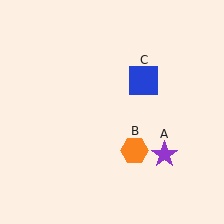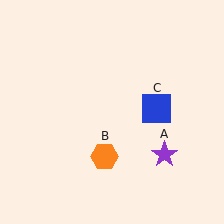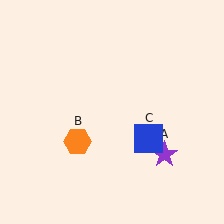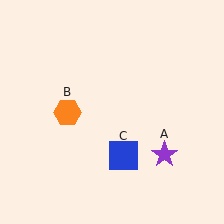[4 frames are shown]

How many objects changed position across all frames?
2 objects changed position: orange hexagon (object B), blue square (object C).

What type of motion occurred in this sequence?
The orange hexagon (object B), blue square (object C) rotated clockwise around the center of the scene.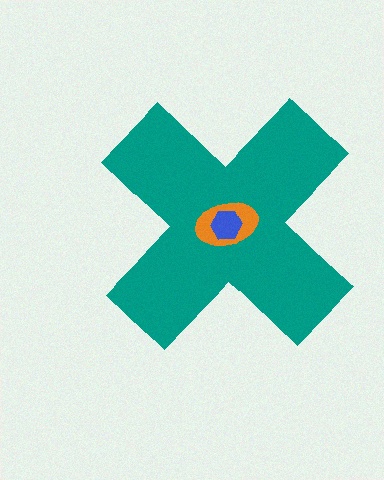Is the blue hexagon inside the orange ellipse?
Yes.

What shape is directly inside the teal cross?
The orange ellipse.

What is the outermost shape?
The teal cross.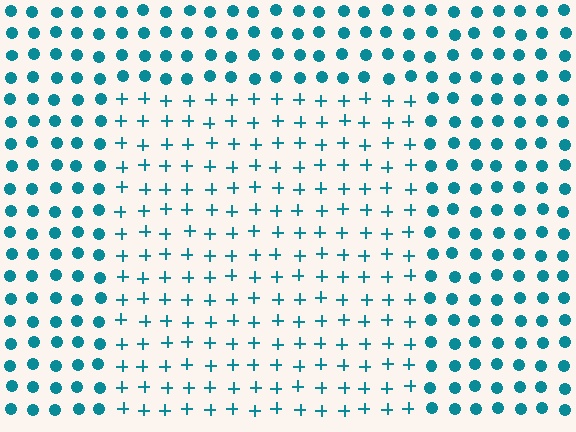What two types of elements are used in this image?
The image uses plus signs inside the rectangle region and circles outside it.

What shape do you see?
I see a rectangle.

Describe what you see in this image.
The image is filled with small teal elements arranged in a uniform grid. A rectangle-shaped region contains plus signs, while the surrounding area contains circles. The boundary is defined purely by the change in element shape.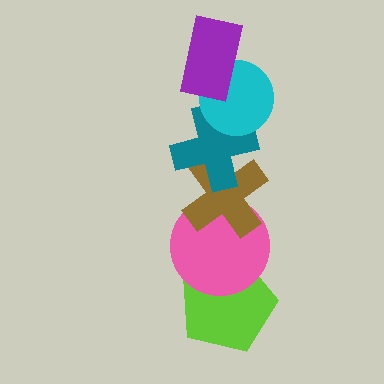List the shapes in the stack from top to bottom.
From top to bottom: the purple rectangle, the cyan circle, the teal cross, the brown cross, the pink circle, the lime pentagon.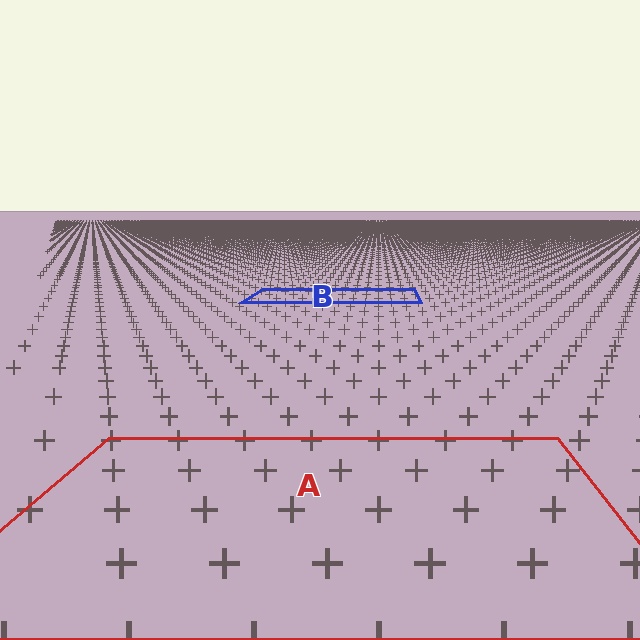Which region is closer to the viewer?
Region A is closer. The texture elements there are larger and more spread out.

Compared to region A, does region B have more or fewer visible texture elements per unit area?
Region B has more texture elements per unit area — they are packed more densely because it is farther away.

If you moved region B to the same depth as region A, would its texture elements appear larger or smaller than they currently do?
They would appear larger. At a closer depth, the same texture elements are projected at a bigger on-screen size.